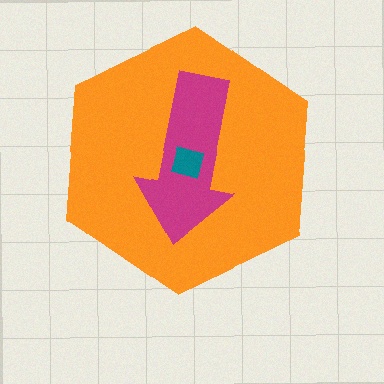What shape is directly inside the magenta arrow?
The teal square.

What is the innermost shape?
The teal square.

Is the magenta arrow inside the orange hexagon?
Yes.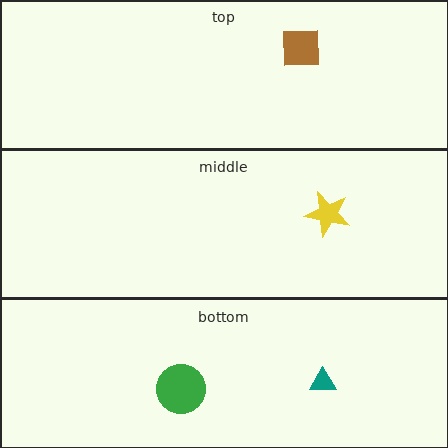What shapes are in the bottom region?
The teal triangle, the green circle.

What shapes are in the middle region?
The yellow star.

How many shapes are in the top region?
1.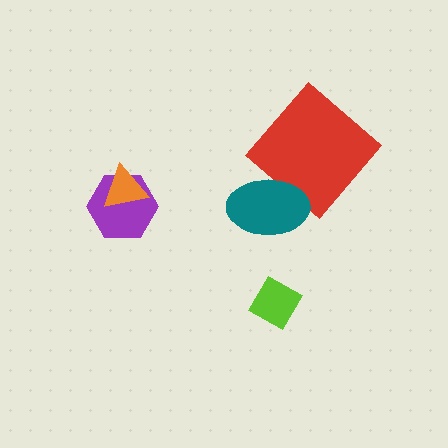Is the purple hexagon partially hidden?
Yes, it is partially covered by another shape.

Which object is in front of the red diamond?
The teal ellipse is in front of the red diamond.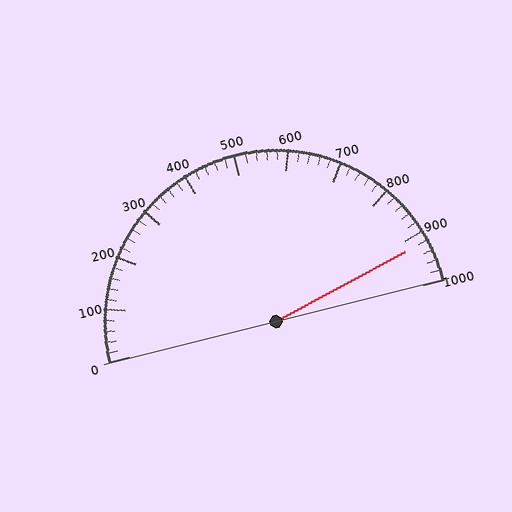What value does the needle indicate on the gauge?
The needle indicates approximately 920.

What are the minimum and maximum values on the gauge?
The gauge ranges from 0 to 1000.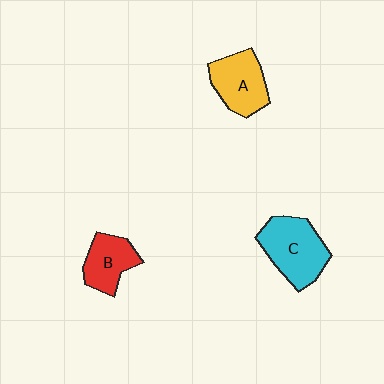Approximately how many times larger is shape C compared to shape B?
Approximately 1.5 times.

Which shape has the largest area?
Shape C (cyan).